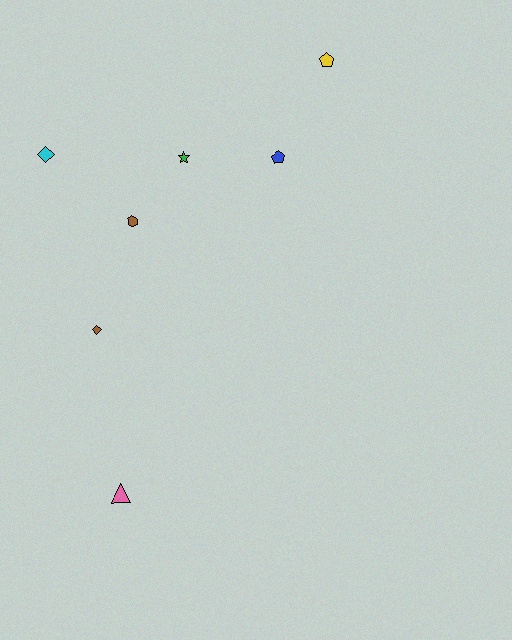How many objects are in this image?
There are 7 objects.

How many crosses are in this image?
There are no crosses.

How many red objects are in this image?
There are no red objects.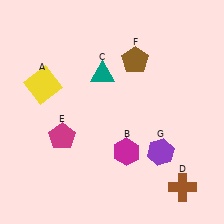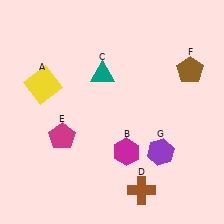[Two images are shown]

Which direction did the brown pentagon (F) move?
The brown pentagon (F) moved right.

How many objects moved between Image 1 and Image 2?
2 objects moved between the two images.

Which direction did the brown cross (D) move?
The brown cross (D) moved left.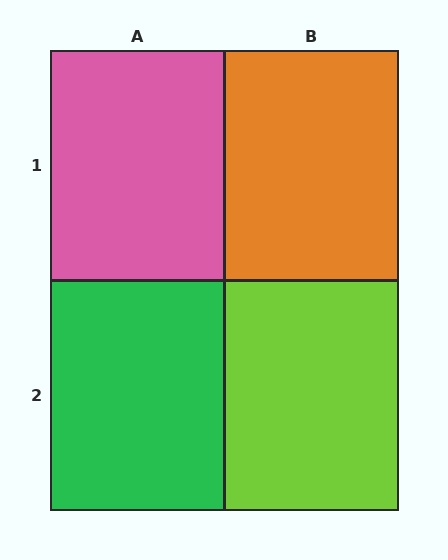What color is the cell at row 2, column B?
Lime.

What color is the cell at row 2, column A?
Green.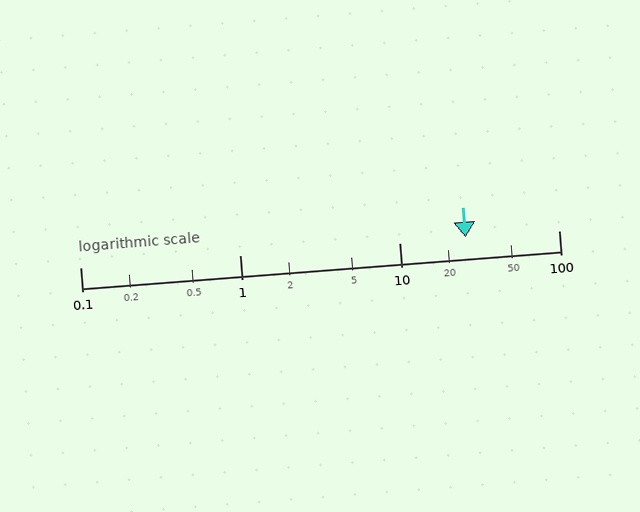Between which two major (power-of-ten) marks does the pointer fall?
The pointer is between 10 and 100.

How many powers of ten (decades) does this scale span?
The scale spans 3 decades, from 0.1 to 100.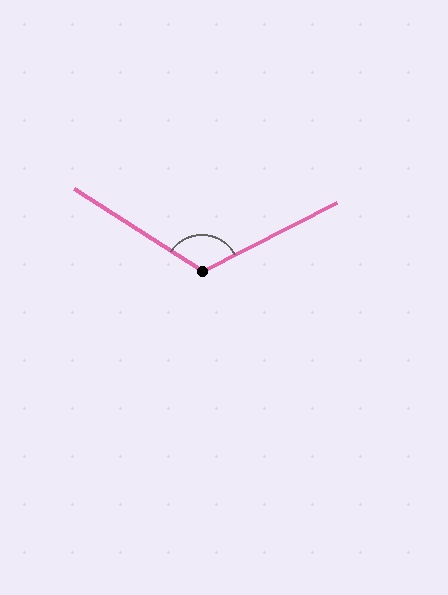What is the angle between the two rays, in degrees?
Approximately 120 degrees.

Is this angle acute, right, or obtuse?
It is obtuse.